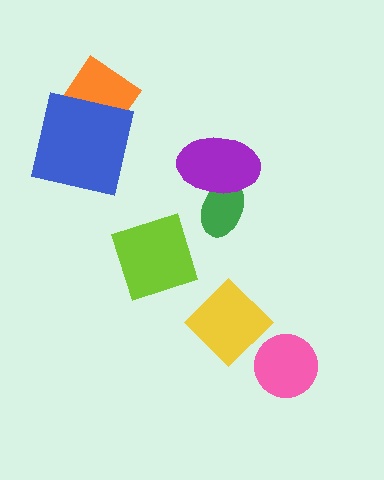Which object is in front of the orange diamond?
The blue square is in front of the orange diamond.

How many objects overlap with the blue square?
1 object overlaps with the blue square.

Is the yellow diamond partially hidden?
No, no other shape covers it.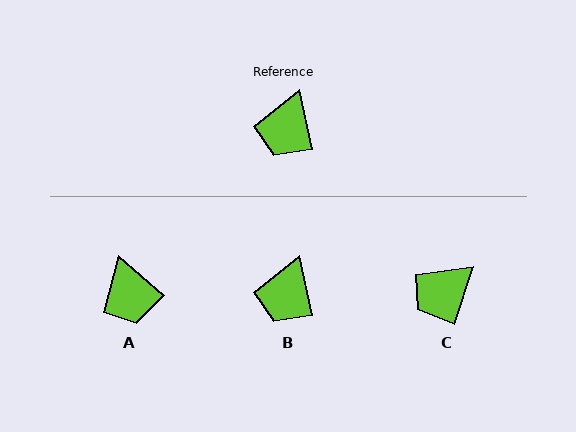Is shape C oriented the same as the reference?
No, it is off by about 30 degrees.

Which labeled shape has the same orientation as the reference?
B.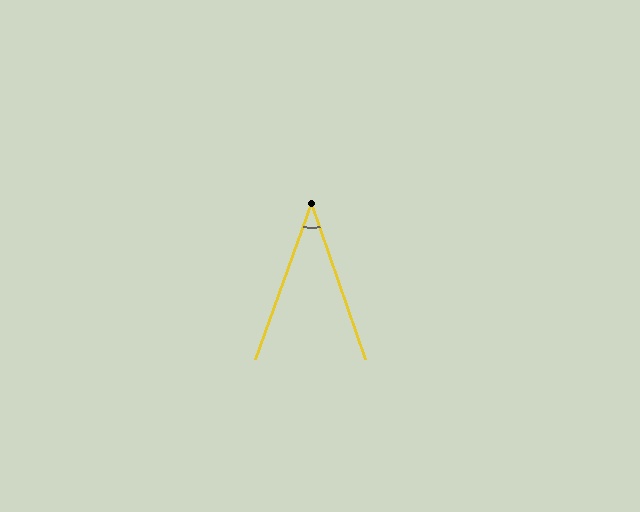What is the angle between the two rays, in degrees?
Approximately 39 degrees.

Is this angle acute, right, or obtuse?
It is acute.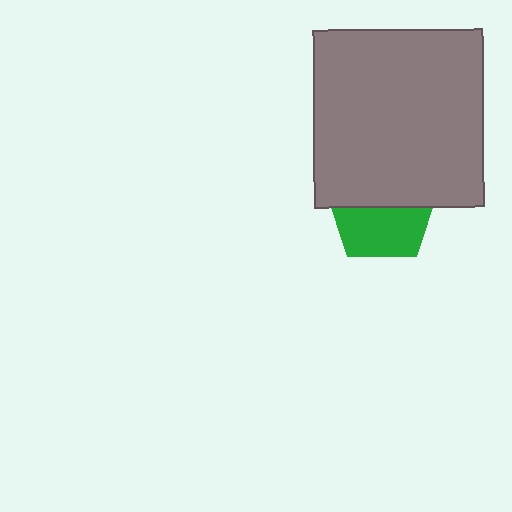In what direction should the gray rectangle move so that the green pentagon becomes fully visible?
The gray rectangle should move up. That is the shortest direction to clear the overlap and leave the green pentagon fully visible.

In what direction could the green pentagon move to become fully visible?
The green pentagon could move down. That would shift it out from behind the gray rectangle entirely.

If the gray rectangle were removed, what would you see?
You would see the complete green pentagon.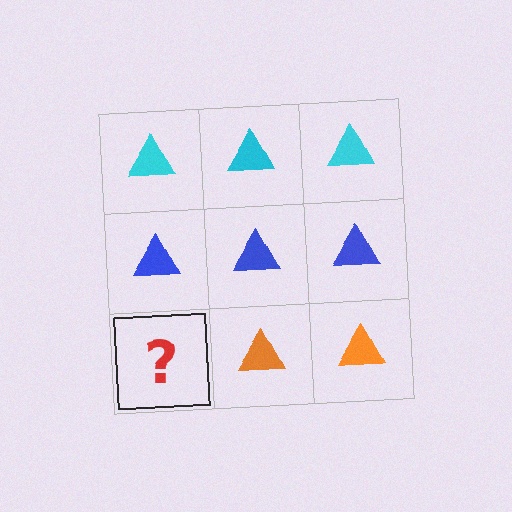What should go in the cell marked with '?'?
The missing cell should contain an orange triangle.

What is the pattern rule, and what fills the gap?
The rule is that each row has a consistent color. The gap should be filled with an orange triangle.